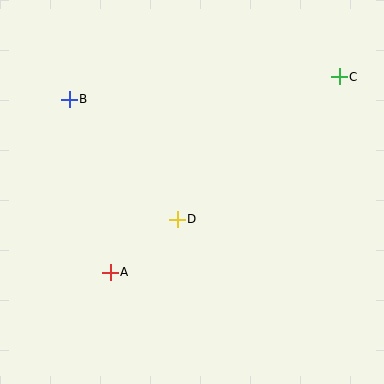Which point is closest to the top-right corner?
Point C is closest to the top-right corner.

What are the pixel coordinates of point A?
Point A is at (110, 272).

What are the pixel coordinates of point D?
Point D is at (177, 219).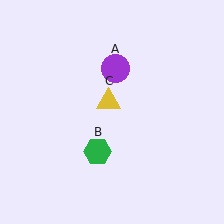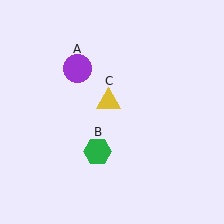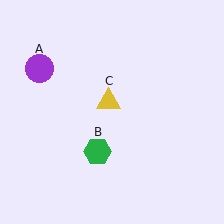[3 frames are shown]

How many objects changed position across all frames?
1 object changed position: purple circle (object A).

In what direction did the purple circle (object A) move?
The purple circle (object A) moved left.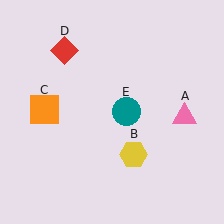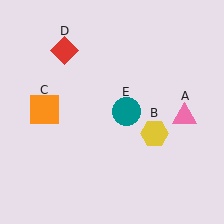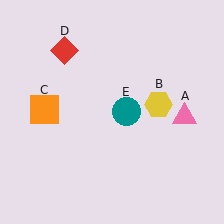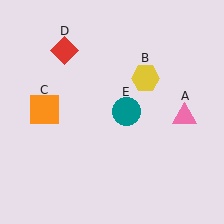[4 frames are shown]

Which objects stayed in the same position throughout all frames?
Pink triangle (object A) and orange square (object C) and red diamond (object D) and teal circle (object E) remained stationary.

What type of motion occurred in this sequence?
The yellow hexagon (object B) rotated counterclockwise around the center of the scene.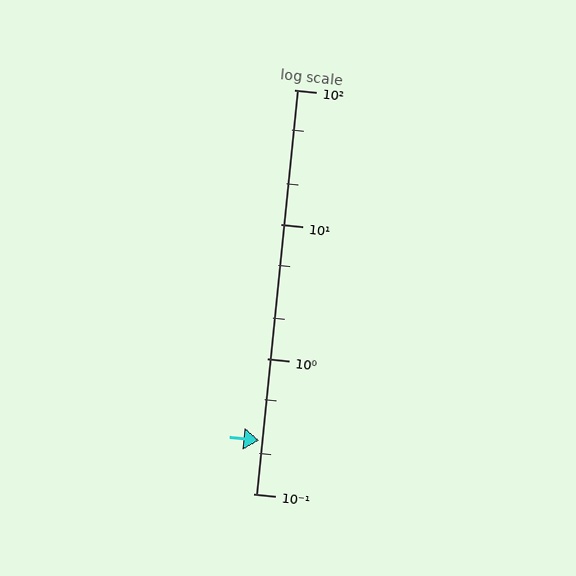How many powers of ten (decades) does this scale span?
The scale spans 3 decades, from 0.1 to 100.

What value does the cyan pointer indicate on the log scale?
The pointer indicates approximately 0.25.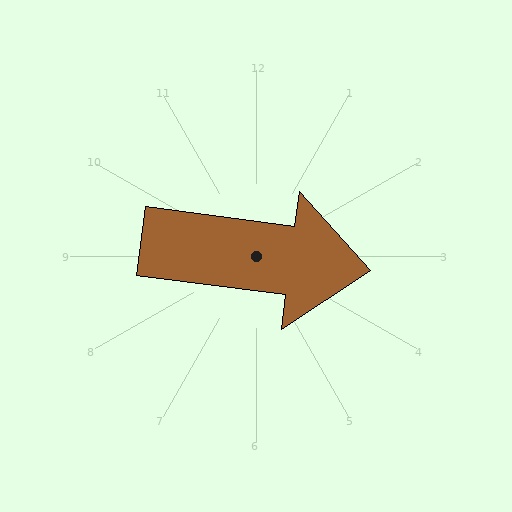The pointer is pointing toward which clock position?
Roughly 3 o'clock.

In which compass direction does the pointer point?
East.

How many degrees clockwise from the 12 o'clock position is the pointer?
Approximately 97 degrees.